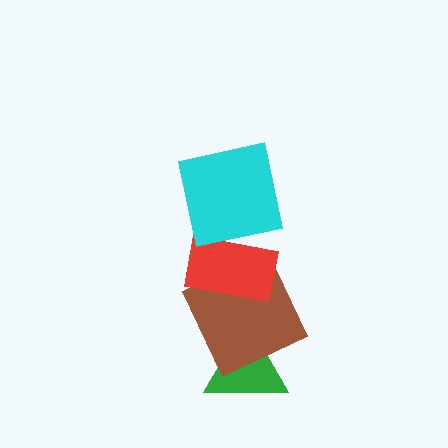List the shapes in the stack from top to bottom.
From top to bottom: the cyan square, the red rectangle, the brown square, the green triangle.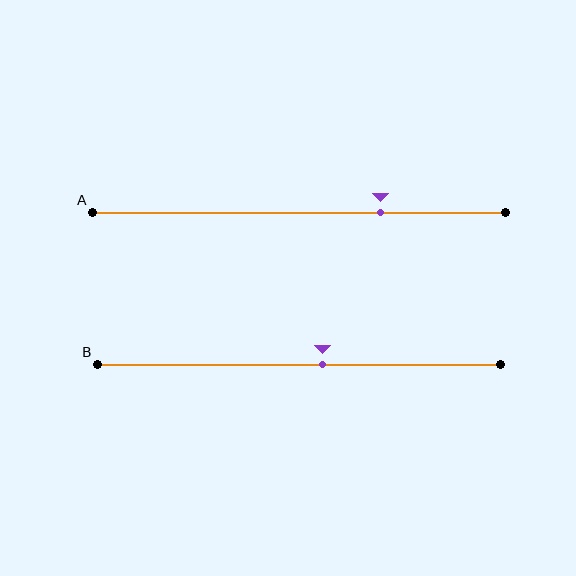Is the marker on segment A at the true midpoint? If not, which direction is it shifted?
No, the marker on segment A is shifted to the right by about 20% of the segment length.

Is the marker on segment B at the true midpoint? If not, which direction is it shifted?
No, the marker on segment B is shifted to the right by about 6% of the segment length.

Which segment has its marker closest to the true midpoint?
Segment B has its marker closest to the true midpoint.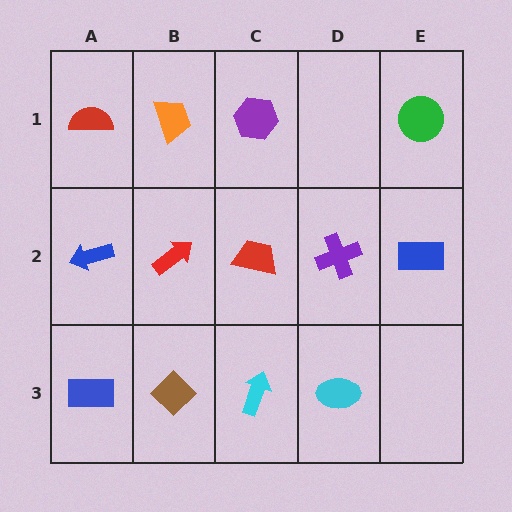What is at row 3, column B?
A brown diamond.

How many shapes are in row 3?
4 shapes.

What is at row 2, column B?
A red arrow.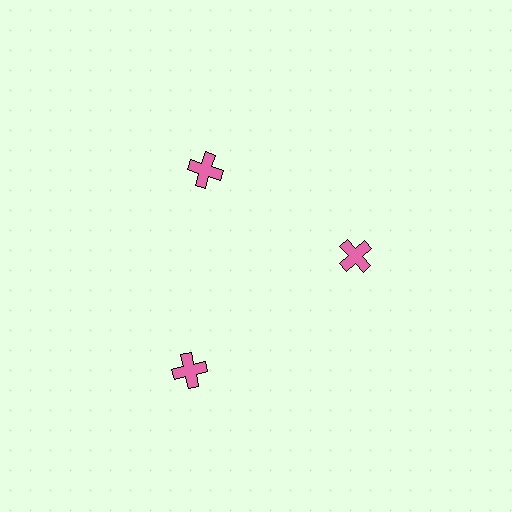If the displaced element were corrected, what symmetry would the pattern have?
It would have 3-fold rotational symmetry — the pattern would map onto itself every 120 degrees.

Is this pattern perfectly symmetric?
No. The 3 pink crosses are arranged in a ring, but one element near the 7 o'clock position is pushed outward from the center, breaking the 3-fold rotational symmetry.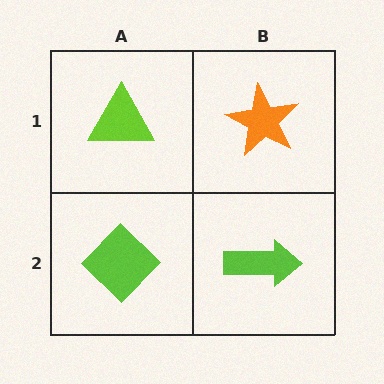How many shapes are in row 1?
2 shapes.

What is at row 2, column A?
A lime diamond.